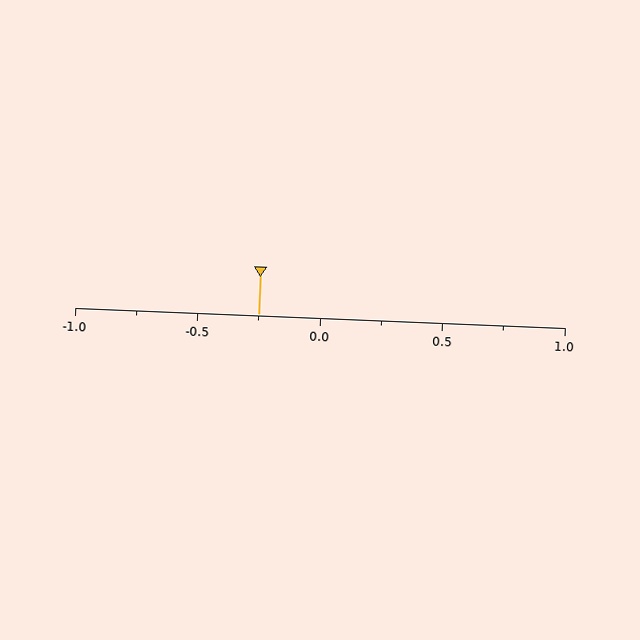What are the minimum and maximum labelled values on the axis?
The axis runs from -1.0 to 1.0.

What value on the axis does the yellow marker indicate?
The marker indicates approximately -0.25.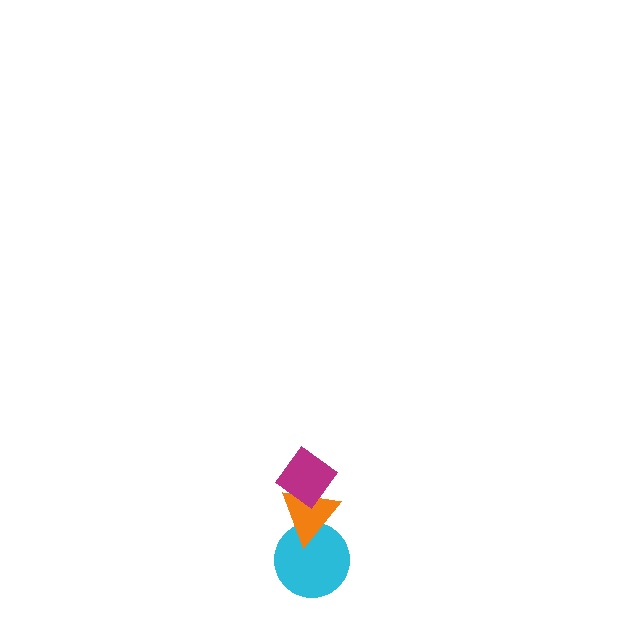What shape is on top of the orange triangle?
The magenta diamond is on top of the orange triangle.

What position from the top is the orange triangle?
The orange triangle is 2nd from the top.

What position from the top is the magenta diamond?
The magenta diamond is 1st from the top.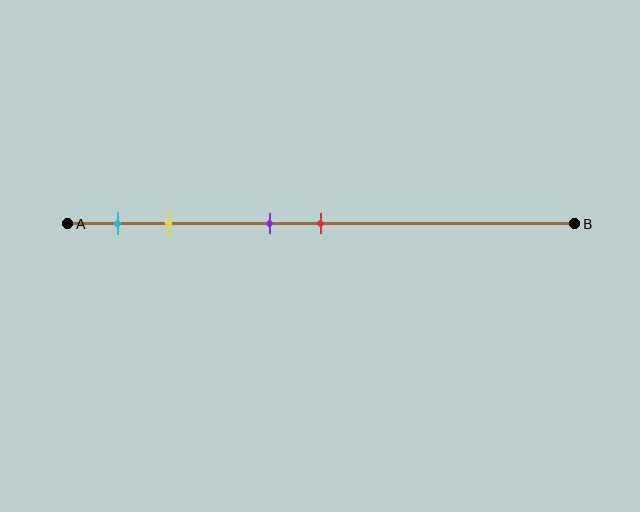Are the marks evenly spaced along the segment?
No, the marks are not evenly spaced.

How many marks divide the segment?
There are 4 marks dividing the segment.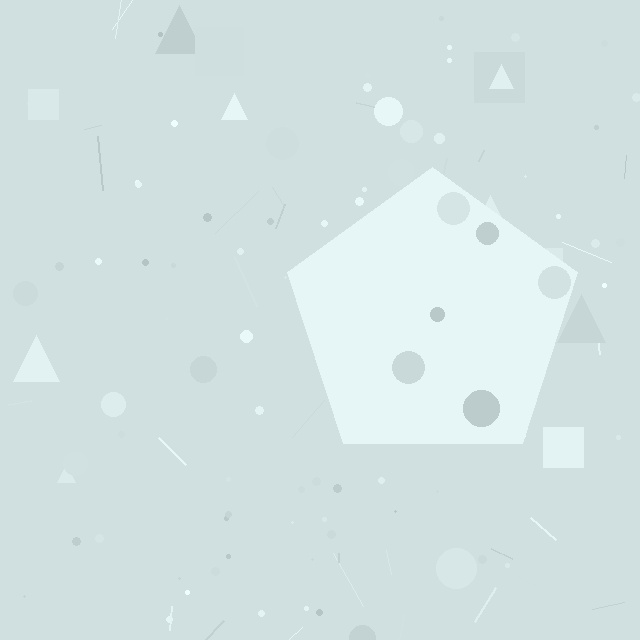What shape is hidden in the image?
A pentagon is hidden in the image.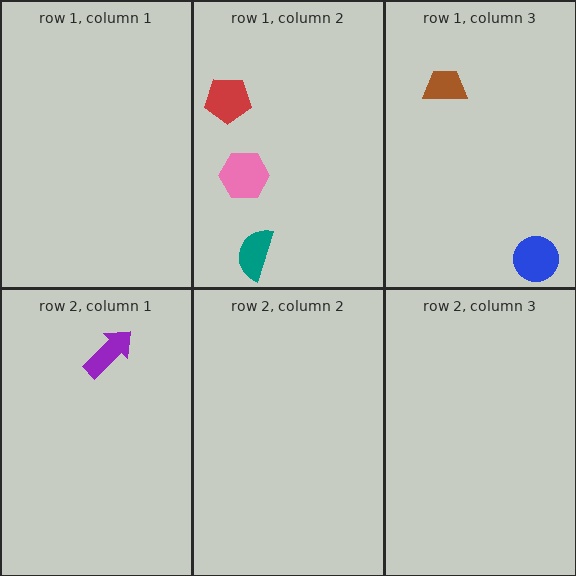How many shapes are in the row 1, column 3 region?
2.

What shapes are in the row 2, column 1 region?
The purple arrow.